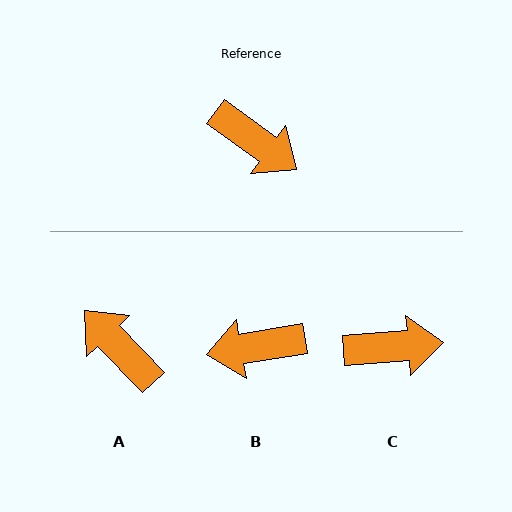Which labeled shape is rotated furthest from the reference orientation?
A, about 170 degrees away.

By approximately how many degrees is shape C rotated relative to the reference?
Approximately 40 degrees counter-clockwise.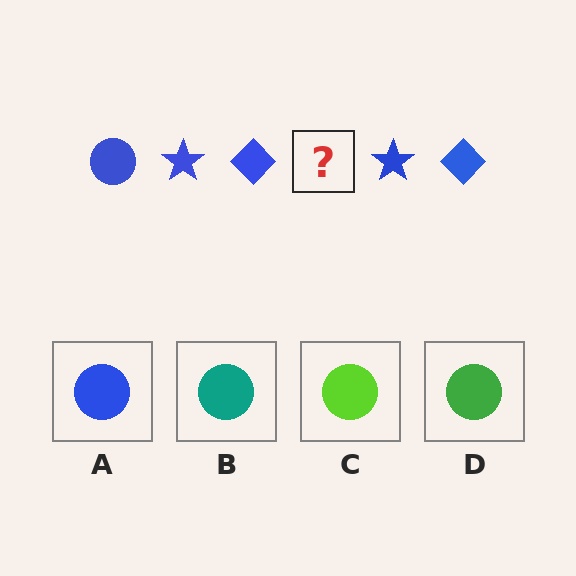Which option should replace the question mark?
Option A.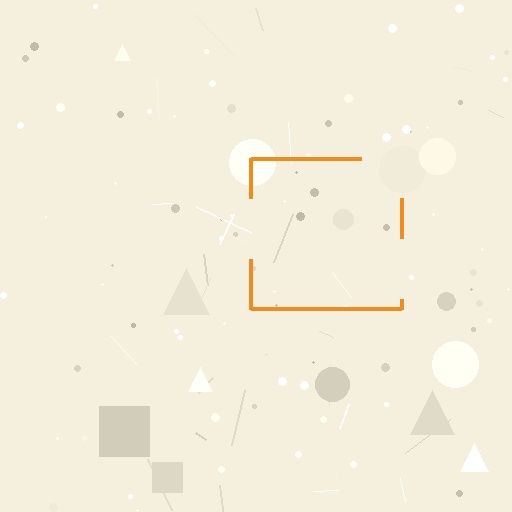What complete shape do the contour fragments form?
The contour fragments form a square.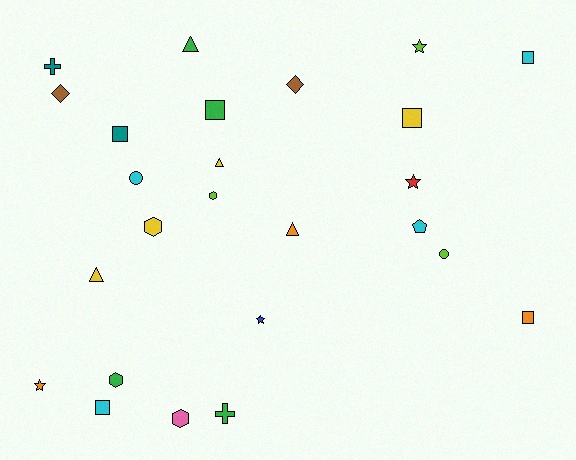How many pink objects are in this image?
There is 1 pink object.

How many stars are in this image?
There are 4 stars.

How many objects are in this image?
There are 25 objects.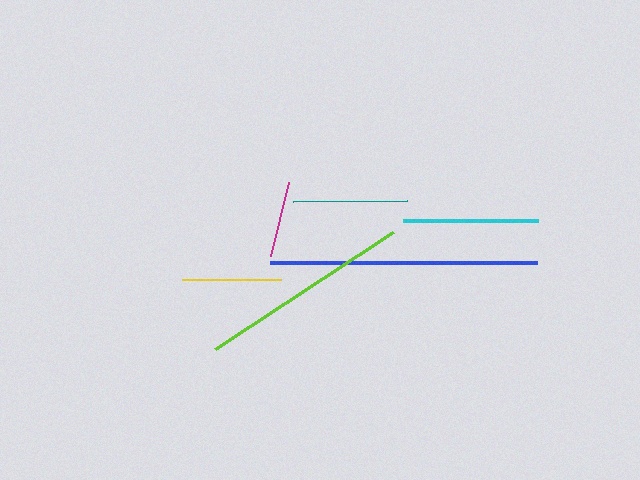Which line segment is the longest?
The blue line is the longest at approximately 267 pixels.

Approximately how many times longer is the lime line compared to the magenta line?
The lime line is approximately 2.8 times the length of the magenta line.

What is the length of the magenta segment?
The magenta segment is approximately 76 pixels long.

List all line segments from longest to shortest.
From longest to shortest: blue, lime, cyan, teal, yellow, magenta.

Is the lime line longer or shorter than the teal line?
The lime line is longer than the teal line.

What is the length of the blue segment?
The blue segment is approximately 267 pixels long.